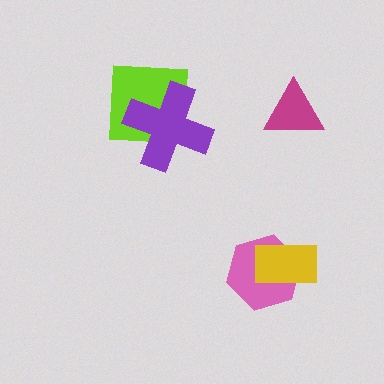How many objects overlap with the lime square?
1 object overlaps with the lime square.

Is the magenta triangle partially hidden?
No, no other shape covers it.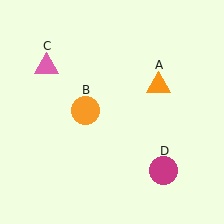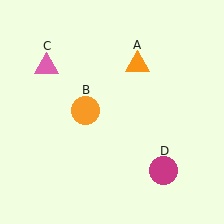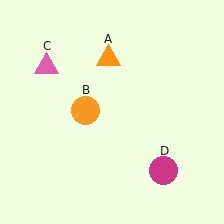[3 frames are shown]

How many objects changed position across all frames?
1 object changed position: orange triangle (object A).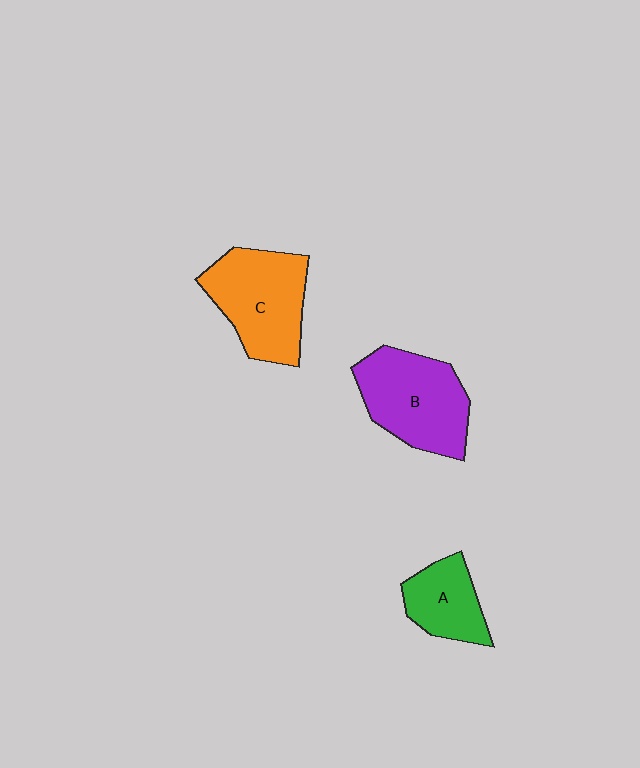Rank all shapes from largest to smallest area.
From largest to smallest: B (purple), C (orange), A (green).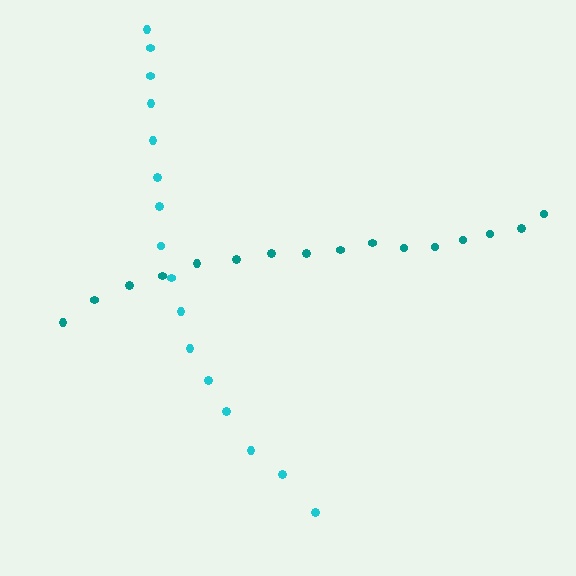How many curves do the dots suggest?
There are 2 distinct paths.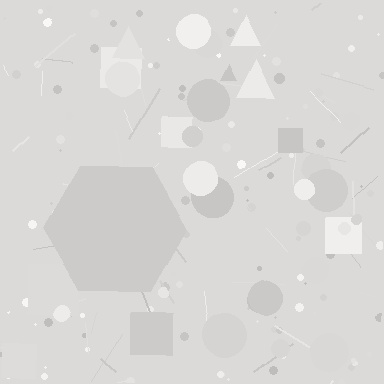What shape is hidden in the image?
A hexagon is hidden in the image.